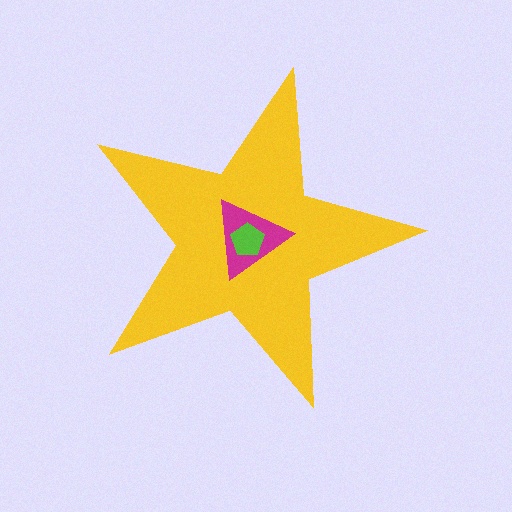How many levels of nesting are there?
3.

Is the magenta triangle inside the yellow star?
Yes.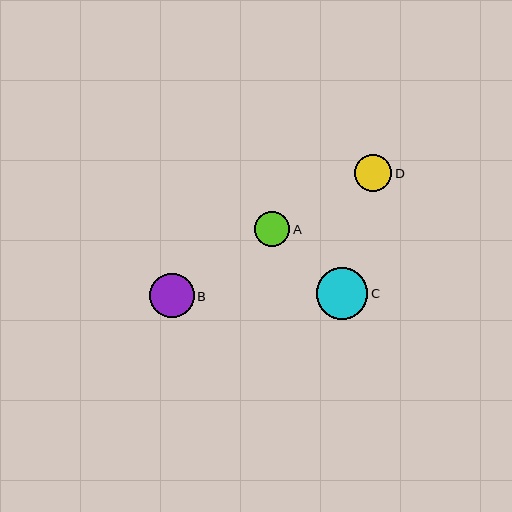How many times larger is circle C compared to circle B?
Circle C is approximately 1.1 times the size of circle B.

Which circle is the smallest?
Circle A is the smallest with a size of approximately 36 pixels.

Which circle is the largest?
Circle C is the largest with a size of approximately 51 pixels.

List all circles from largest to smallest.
From largest to smallest: C, B, D, A.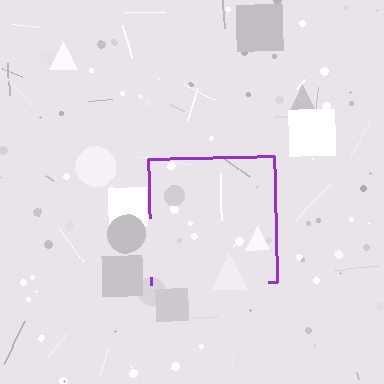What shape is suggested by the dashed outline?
The dashed outline suggests a square.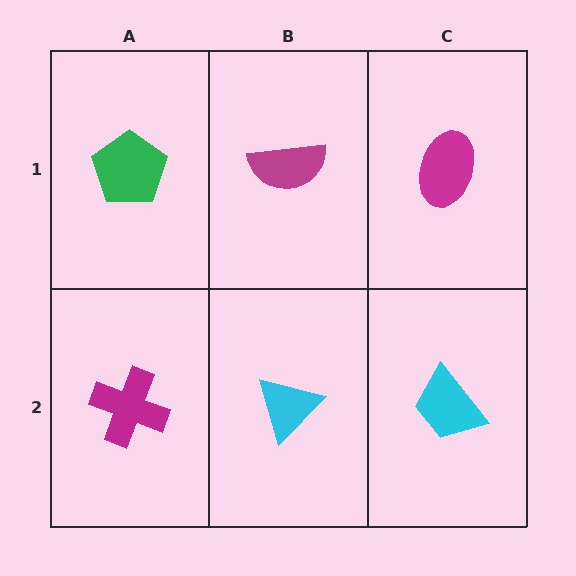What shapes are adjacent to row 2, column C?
A magenta ellipse (row 1, column C), a cyan triangle (row 2, column B).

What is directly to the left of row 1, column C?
A magenta semicircle.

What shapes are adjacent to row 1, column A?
A magenta cross (row 2, column A), a magenta semicircle (row 1, column B).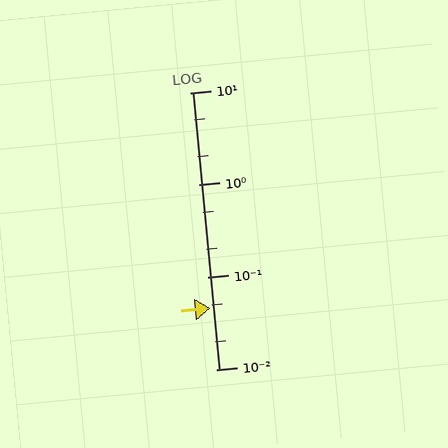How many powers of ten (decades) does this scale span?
The scale spans 3 decades, from 0.01 to 10.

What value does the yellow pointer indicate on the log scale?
The pointer indicates approximately 0.046.